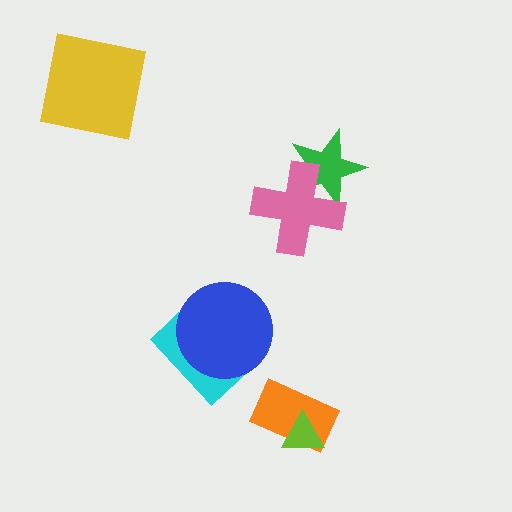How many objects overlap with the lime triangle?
1 object overlaps with the lime triangle.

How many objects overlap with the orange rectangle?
1 object overlaps with the orange rectangle.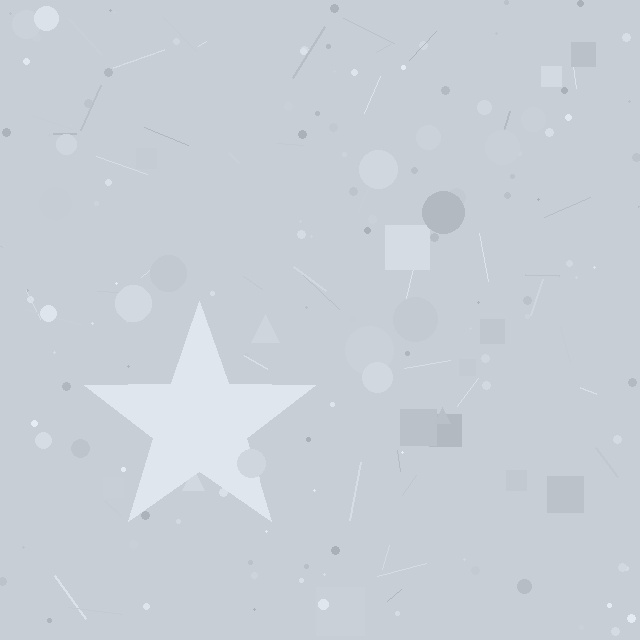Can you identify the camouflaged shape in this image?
The camouflaged shape is a star.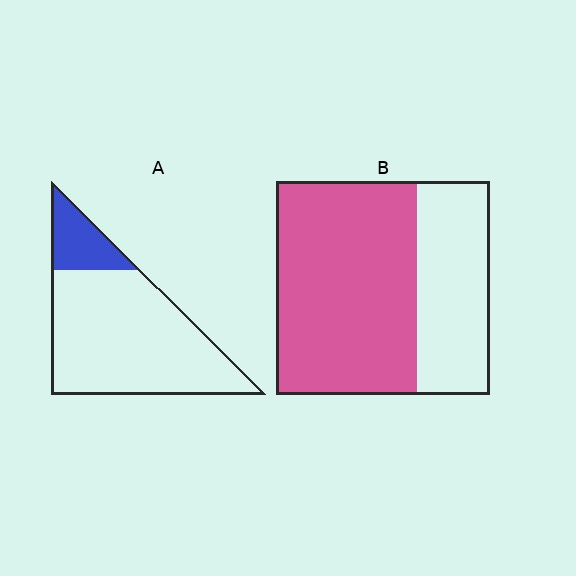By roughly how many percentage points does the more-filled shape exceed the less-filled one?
By roughly 50 percentage points (B over A).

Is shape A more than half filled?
No.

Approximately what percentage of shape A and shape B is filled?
A is approximately 15% and B is approximately 65%.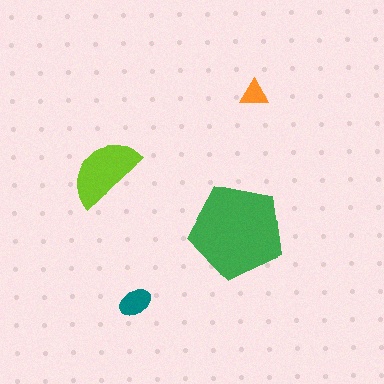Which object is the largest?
The green pentagon.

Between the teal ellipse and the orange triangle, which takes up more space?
The teal ellipse.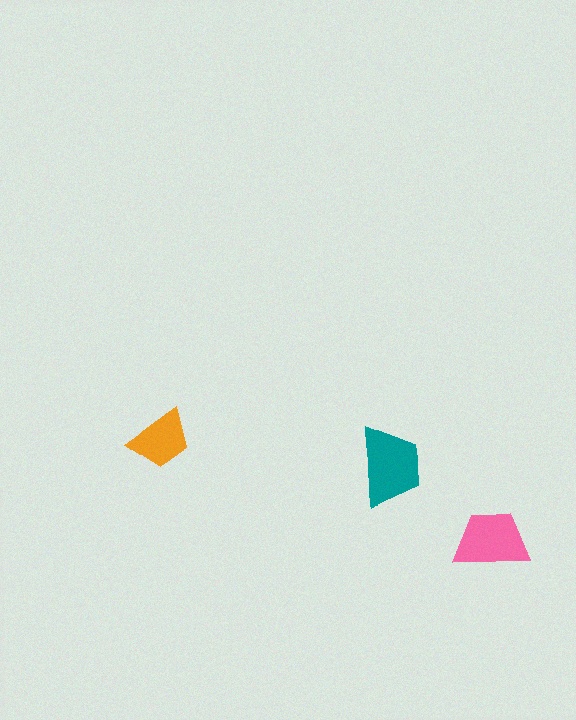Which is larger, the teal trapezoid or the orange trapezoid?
The teal one.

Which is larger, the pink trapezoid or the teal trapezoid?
The teal one.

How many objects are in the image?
There are 3 objects in the image.